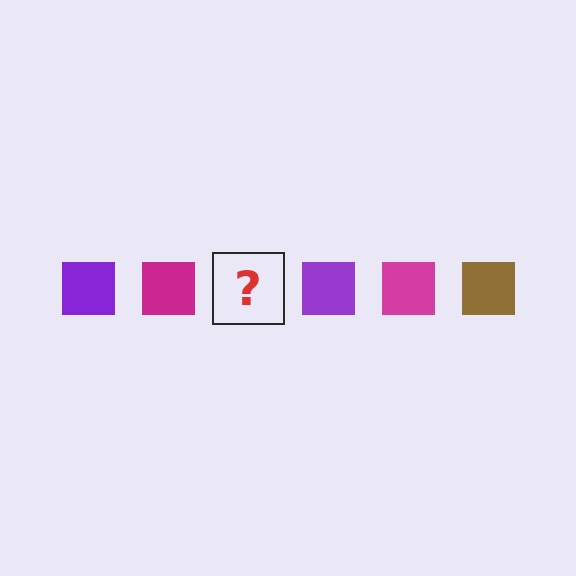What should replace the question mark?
The question mark should be replaced with a brown square.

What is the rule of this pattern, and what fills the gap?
The rule is that the pattern cycles through purple, magenta, brown squares. The gap should be filled with a brown square.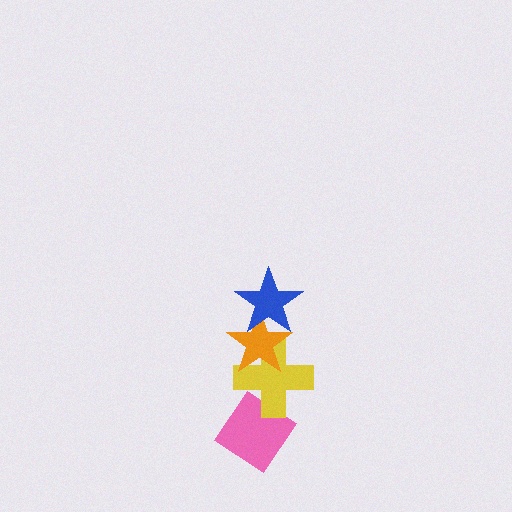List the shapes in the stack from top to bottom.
From top to bottom: the blue star, the orange star, the yellow cross, the pink diamond.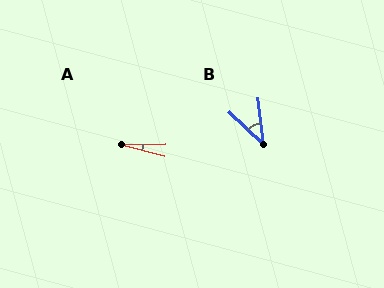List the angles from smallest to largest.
A (16°), B (41°).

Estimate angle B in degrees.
Approximately 41 degrees.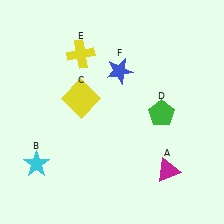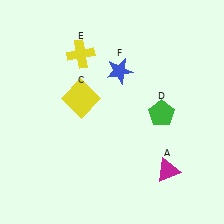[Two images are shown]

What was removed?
The cyan star (B) was removed in Image 2.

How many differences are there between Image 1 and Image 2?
There is 1 difference between the two images.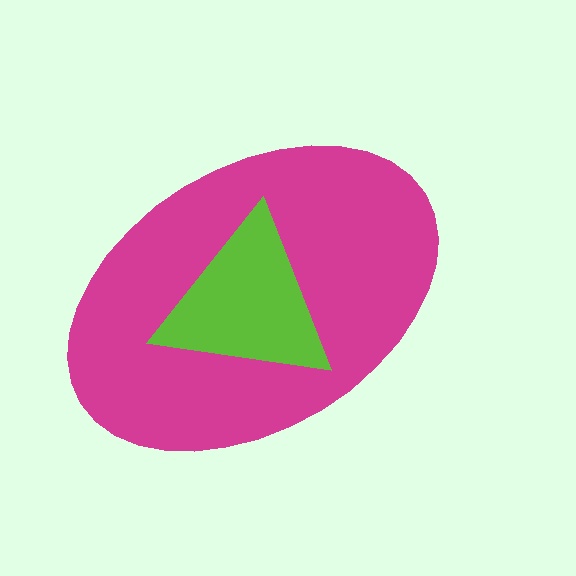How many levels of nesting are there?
2.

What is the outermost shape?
The magenta ellipse.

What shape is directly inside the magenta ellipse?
The lime triangle.